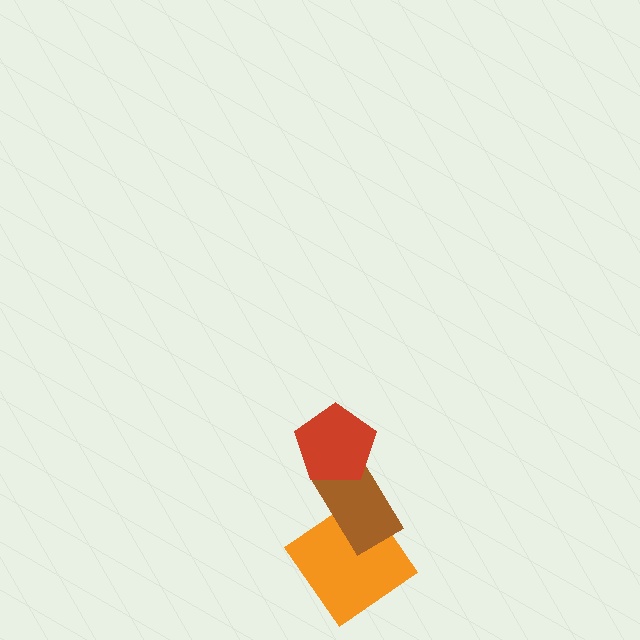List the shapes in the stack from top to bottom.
From top to bottom: the red pentagon, the brown rectangle, the orange diamond.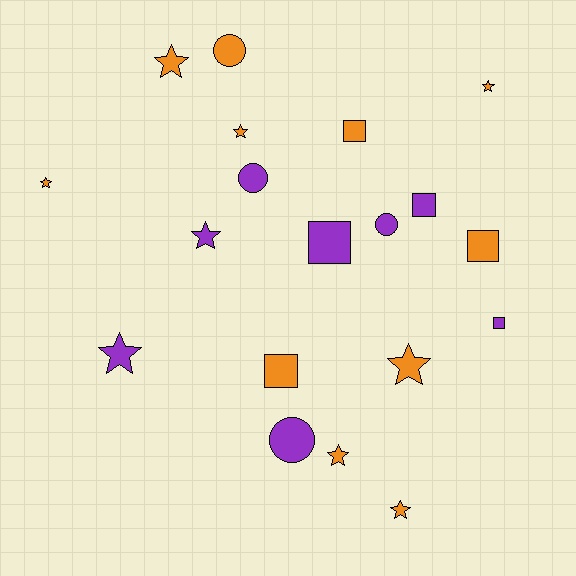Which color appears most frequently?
Orange, with 11 objects.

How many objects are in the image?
There are 19 objects.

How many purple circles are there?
There are 3 purple circles.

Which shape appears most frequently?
Star, with 9 objects.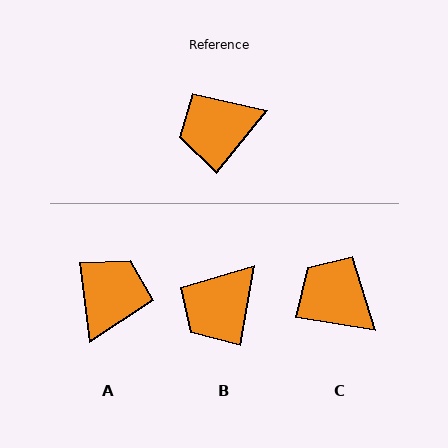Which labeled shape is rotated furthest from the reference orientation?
A, about 133 degrees away.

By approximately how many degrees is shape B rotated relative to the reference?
Approximately 29 degrees counter-clockwise.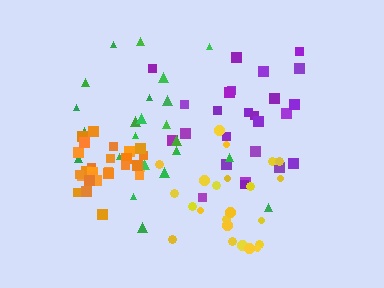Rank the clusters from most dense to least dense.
orange, green, purple, yellow.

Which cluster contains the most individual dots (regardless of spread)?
Orange (26).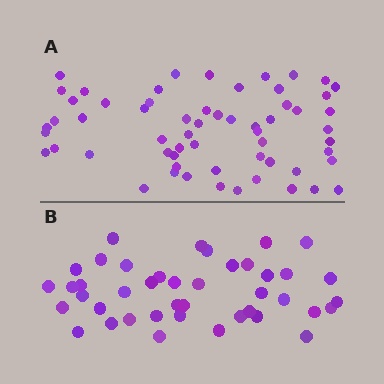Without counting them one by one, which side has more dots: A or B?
Region A (the top region) has more dots.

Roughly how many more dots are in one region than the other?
Region A has approximately 20 more dots than region B.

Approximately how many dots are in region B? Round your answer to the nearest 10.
About 40 dots. (The exact count is 42, which rounds to 40.)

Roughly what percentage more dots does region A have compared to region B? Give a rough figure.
About 45% more.